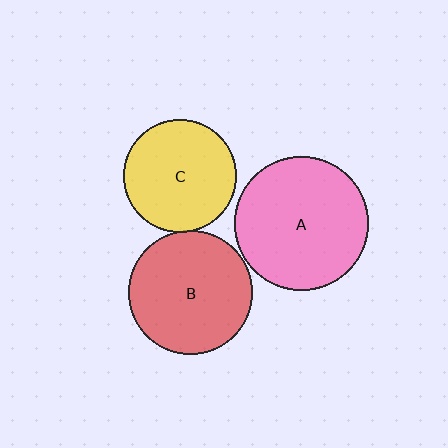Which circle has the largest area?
Circle A (pink).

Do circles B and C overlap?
Yes.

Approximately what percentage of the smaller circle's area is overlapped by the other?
Approximately 5%.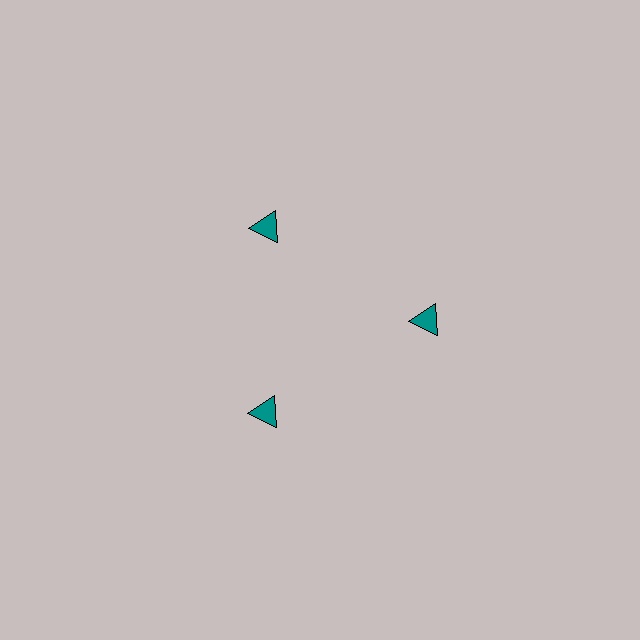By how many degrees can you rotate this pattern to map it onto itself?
The pattern maps onto itself every 120 degrees of rotation.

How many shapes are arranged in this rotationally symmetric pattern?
There are 3 shapes, arranged in 3 groups of 1.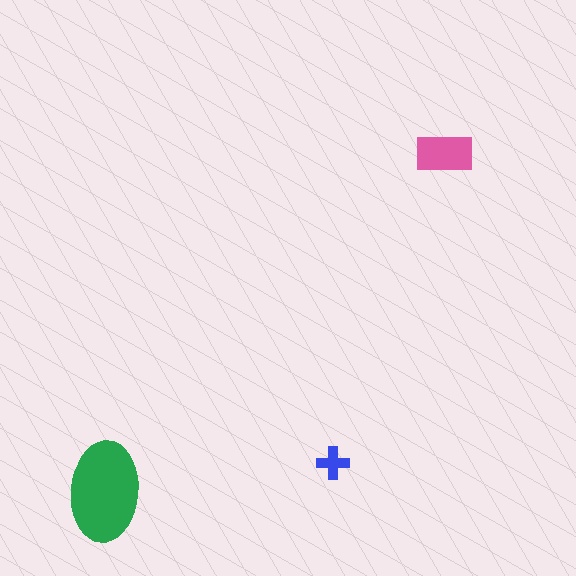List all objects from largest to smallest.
The green ellipse, the pink rectangle, the blue cross.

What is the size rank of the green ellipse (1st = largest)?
1st.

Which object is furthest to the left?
The green ellipse is leftmost.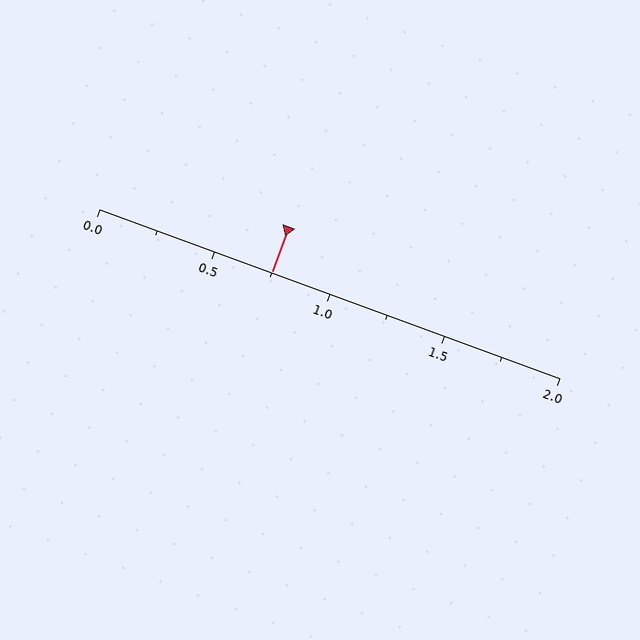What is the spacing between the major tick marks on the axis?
The major ticks are spaced 0.5 apart.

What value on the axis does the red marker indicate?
The marker indicates approximately 0.75.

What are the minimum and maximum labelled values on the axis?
The axis runs from 0.0 to 2.0.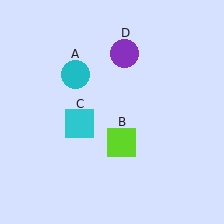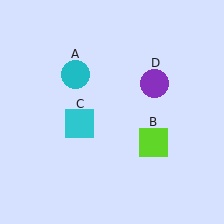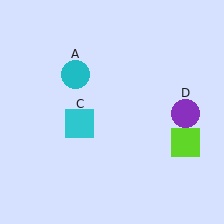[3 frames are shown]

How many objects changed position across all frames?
2 objects changed position: lime square (object B), purple circle (object D).